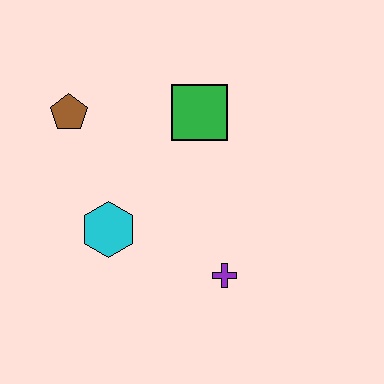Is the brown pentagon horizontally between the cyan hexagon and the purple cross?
No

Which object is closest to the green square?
The brown pentagon is closest to the green square.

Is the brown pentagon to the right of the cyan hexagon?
No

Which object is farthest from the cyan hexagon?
The green square is farthest from the cyan hexagon.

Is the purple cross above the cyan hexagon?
No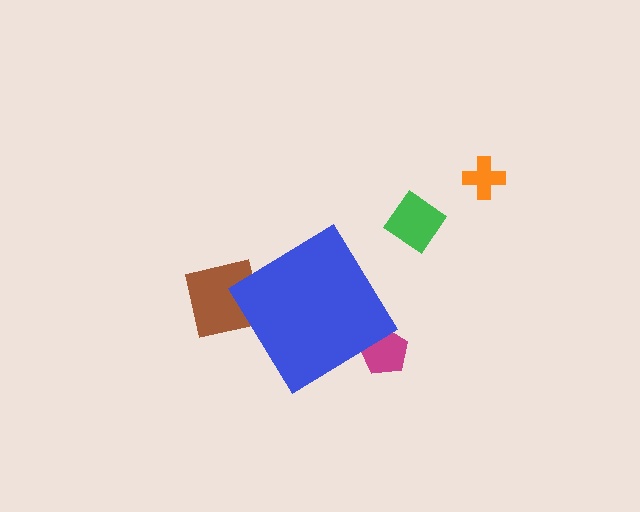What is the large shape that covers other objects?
A blue diamond.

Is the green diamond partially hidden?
No, the green diamond is fully visible.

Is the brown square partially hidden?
Yes, the brown square is partially hidden behind the blue diamond.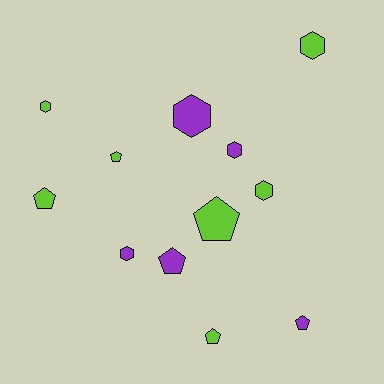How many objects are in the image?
There are 12 objects.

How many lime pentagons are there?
There are 4 lime pentagons.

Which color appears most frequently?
Lime, with 7 objects.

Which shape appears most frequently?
Hexagon, with 6 objects.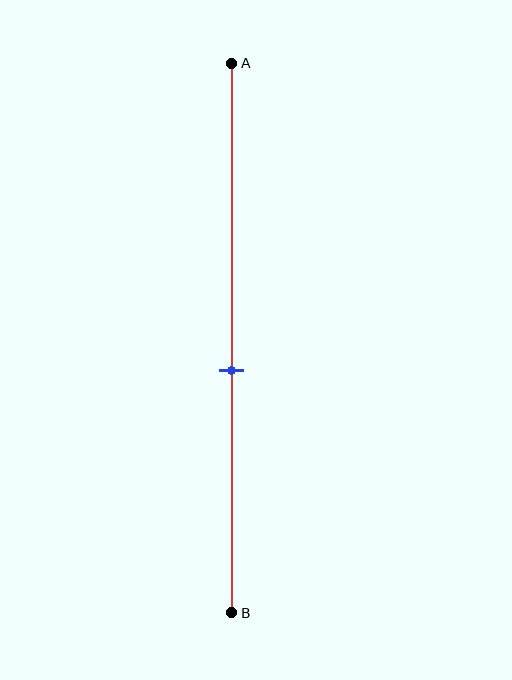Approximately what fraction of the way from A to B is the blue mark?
The blue mark is approximately 55% of the way from A to B.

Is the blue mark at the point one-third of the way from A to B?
No, the mark is at about 55% from A, not at the 33% one-third point.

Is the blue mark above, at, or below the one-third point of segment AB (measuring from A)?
The blue mark is below the one-third point of segment AB.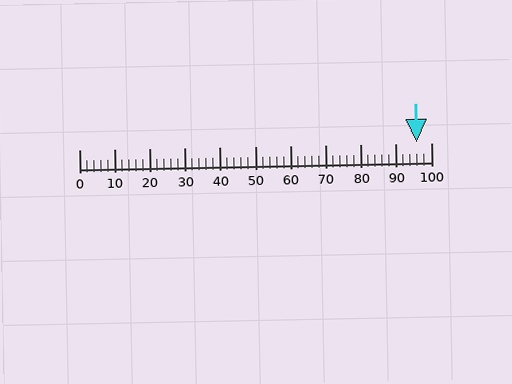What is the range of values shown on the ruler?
The ruler shows values from 0 to 100.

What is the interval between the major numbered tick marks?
The major tick marks are spaced 10 units apart.